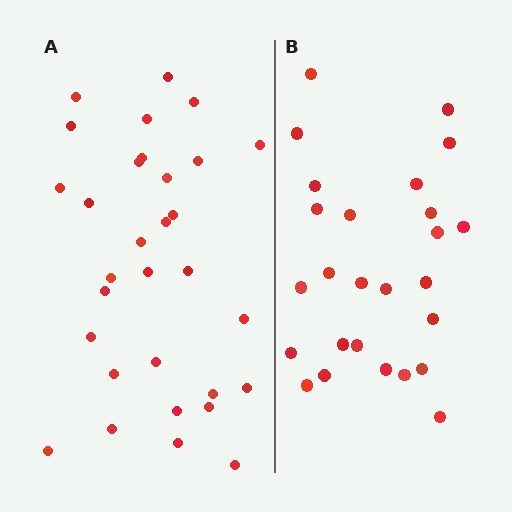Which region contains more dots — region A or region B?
Region A (the left region) has more dots.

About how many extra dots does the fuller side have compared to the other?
Region A has about 5 more dots than region B.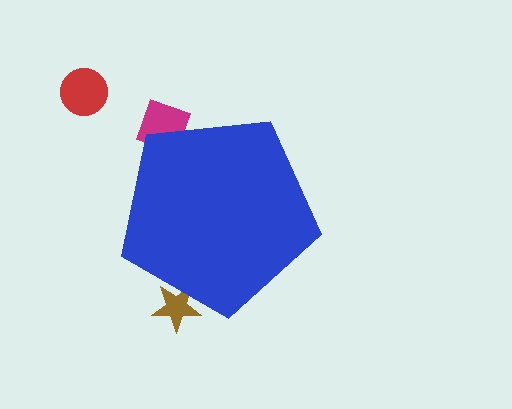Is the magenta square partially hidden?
Yes, the magenta square is partially hidden behind the blue pentagon.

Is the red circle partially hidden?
No, the red circle is fully visible.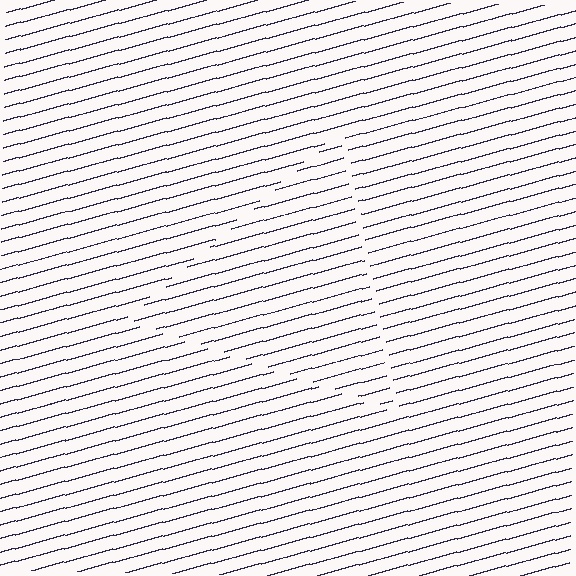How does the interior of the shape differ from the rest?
The interior of the shape contains the same grating, shifted by half a period — the contour is defined by the phase discontinuity where line-ends from the inner and outer gratings abut.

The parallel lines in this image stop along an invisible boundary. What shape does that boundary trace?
An illusory triangle. The interior of the shape contains the same grating, shifted by half a period — the contour is defined by the phase discontinuity where line-ends from the inner and outer gratings abut.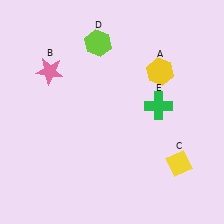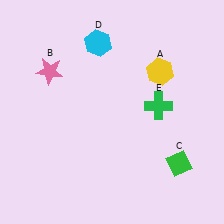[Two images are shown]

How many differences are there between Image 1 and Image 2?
There are 2 differences between the two images.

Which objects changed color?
C changed from yellow to green. D changed from lime to cyan.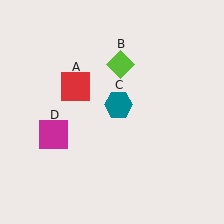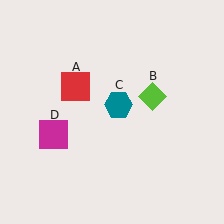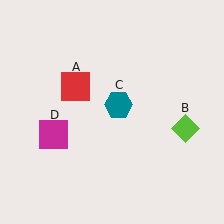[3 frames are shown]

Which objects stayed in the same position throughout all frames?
Red square (object A) and teal hexagon (object C) and magenta square (object D) remained stationary.